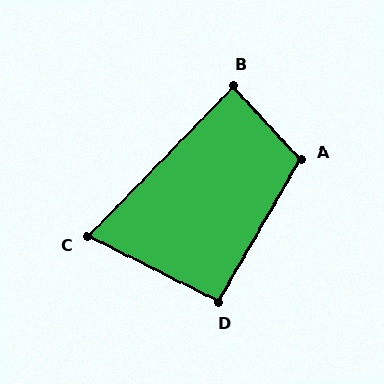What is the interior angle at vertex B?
Approximately 87 degrees (approximately right).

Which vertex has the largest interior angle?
A, at approximately 108 degrees.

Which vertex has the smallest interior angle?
C, at approximately 72 degrees.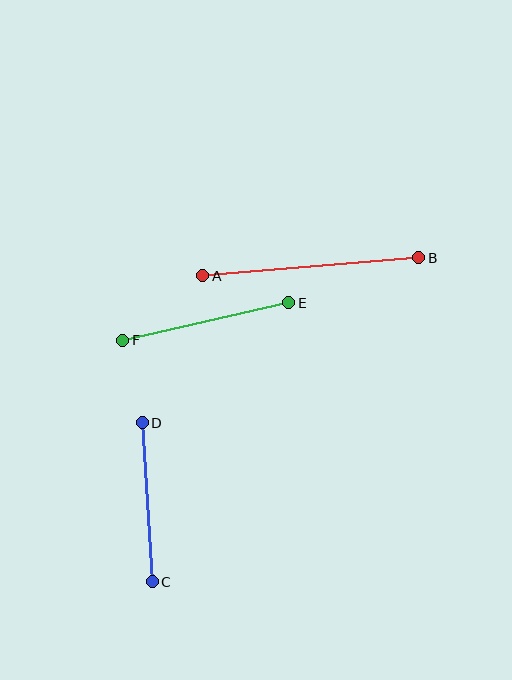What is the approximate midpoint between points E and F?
The midpoint is at approximately (206, 322) pixels.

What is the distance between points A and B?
The distance is approximately 217 pixels.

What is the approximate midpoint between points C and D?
The midpoint is at approximately (147, 502) pixels.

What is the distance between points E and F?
The distance is approximately 170 pixels.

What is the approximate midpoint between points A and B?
The midpoint is at approximately (311, 267) pixels.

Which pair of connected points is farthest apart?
Points A and B are farthest apart.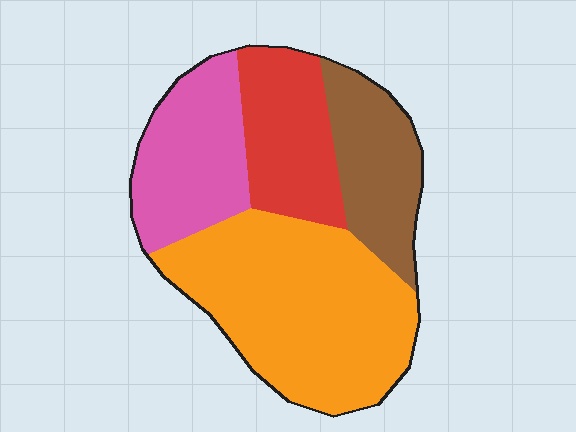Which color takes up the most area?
Orange, at roughly 45%.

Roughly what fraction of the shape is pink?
Pink takes up between a sixth and a third of the shape.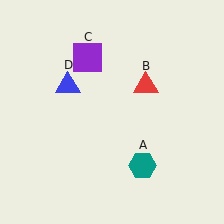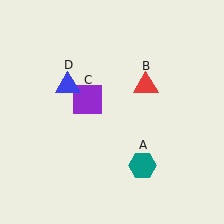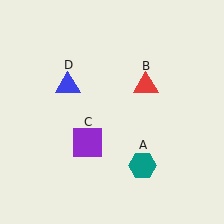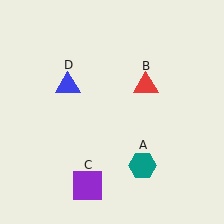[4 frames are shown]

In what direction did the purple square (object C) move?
The purple square (object C) moved down.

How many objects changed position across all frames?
1 object changed position: purple square (object C).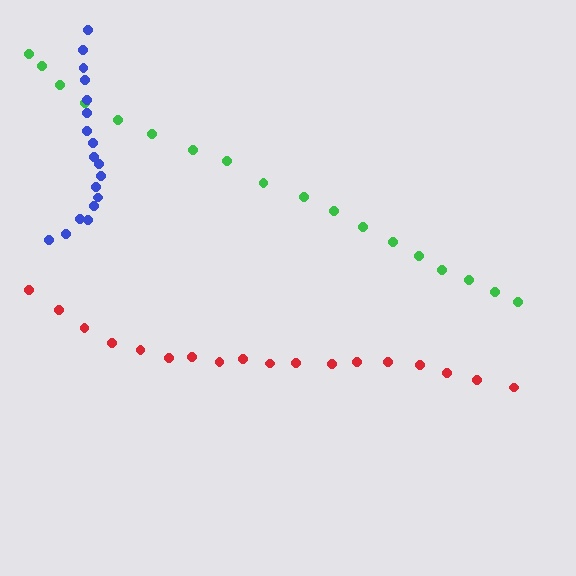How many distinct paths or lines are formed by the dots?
There are 3 distinct paths.